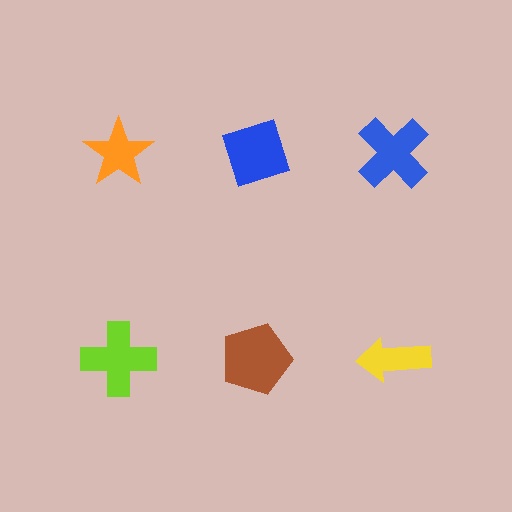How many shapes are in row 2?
3 shapes.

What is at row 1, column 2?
A blue diamond.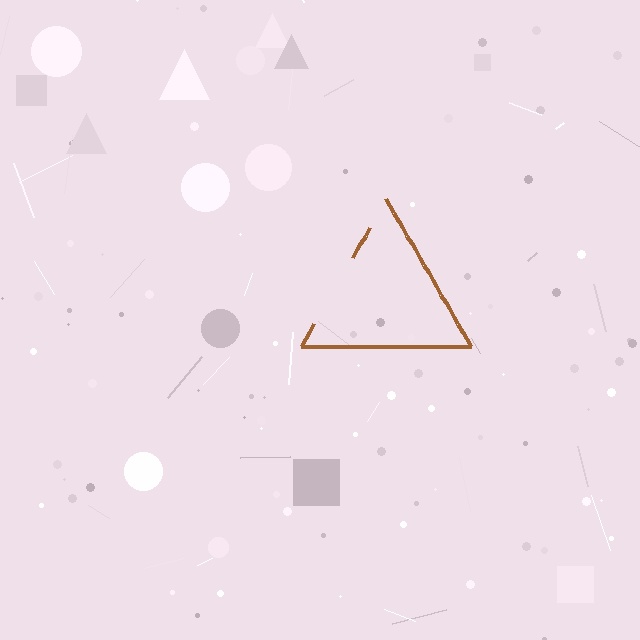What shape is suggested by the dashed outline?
The dashed outline suggests a triangle.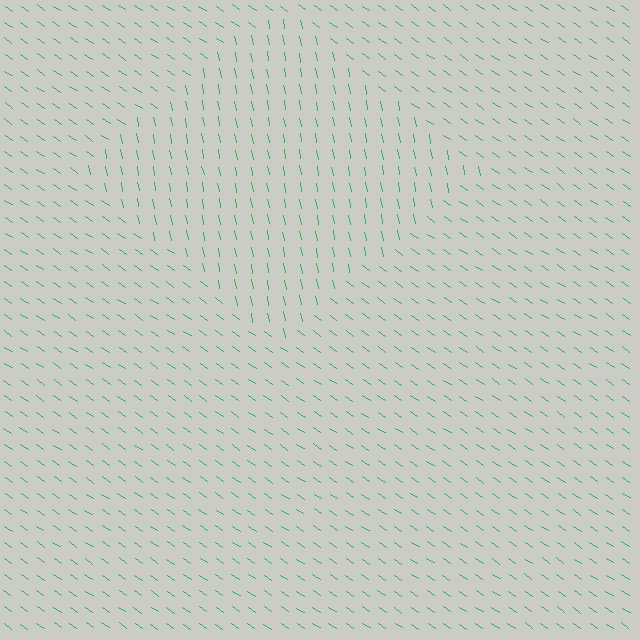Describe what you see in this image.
The image is filled with small green line segments. A diamond region in the image has lines oriented differently from the surrounding lines, creating a visible texture boundary.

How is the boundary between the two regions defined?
The boundary is defined purely by a change in line orientation (approximately 45 degrees difference). All lines are the same color and thickness.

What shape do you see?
I see a diamond.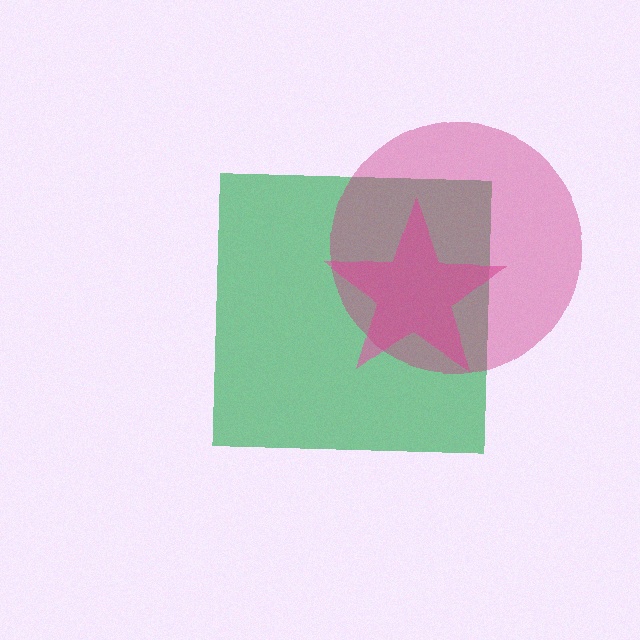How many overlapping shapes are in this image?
There are 3 overlapping shapes in the image.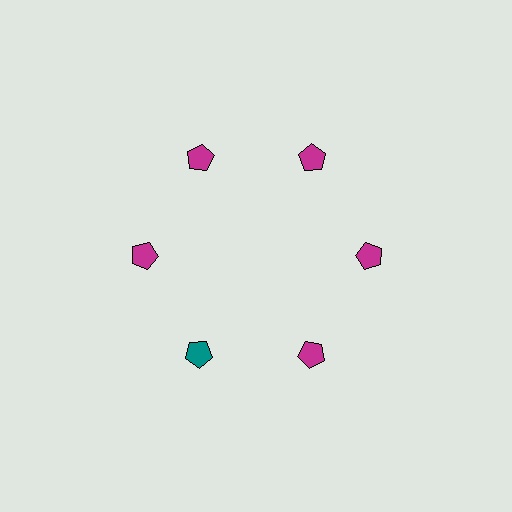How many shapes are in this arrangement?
There are 6 shapes arranged in a ring pattern.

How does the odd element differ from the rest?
It has a different color: teal instead of magenta.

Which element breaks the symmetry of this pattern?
The teal pentagon at roughly the 7 o'clock position breaks the symmetry. All other shapes are magenta pentagons.